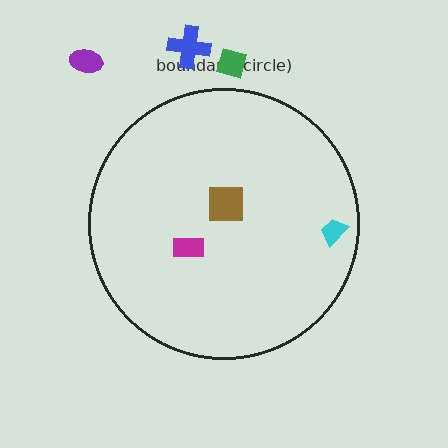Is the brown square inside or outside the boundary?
Inside.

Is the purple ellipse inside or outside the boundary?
Outside.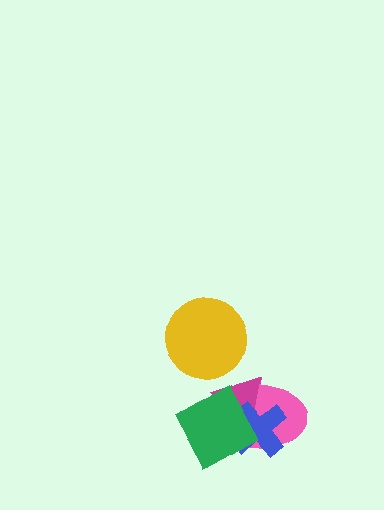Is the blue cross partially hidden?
Yes, it is partially covered by another shape.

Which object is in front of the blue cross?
The green diamond is in front of the blue cross.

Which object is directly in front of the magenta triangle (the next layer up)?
The blue cross is directly in front of the magenta triangle.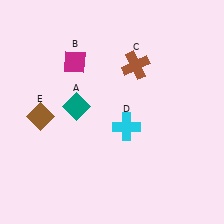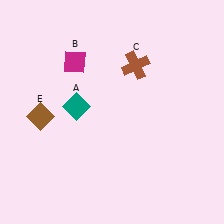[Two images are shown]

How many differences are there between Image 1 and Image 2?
There is 1 difference between the two images.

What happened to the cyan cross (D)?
The cyan cross (D) was removed in Image 2. It was in the bottom-right area of Image 1.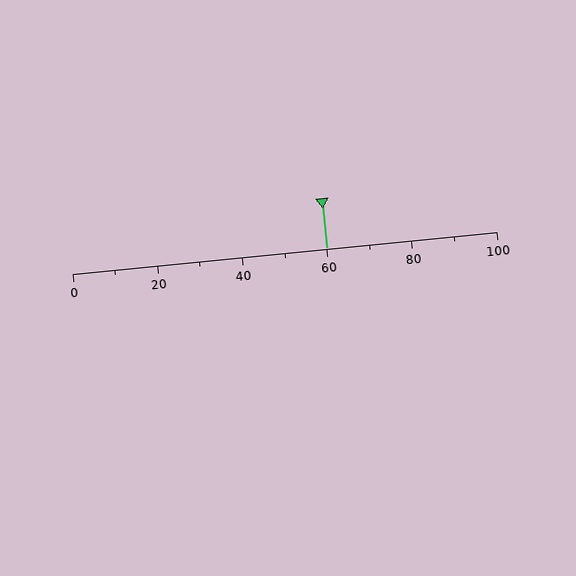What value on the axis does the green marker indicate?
The marker indicates approximately 60.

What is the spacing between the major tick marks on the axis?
The major ticks are spaced 20 apart.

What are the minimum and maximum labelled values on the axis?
The axis runs from 0 to 100.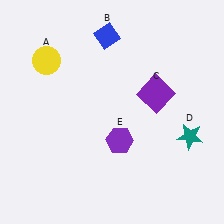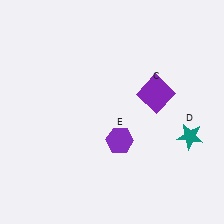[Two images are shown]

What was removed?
The blue diamond (B), the yellow circle (A) were removed in Image 2.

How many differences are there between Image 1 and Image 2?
There are 2 differences between the two images.